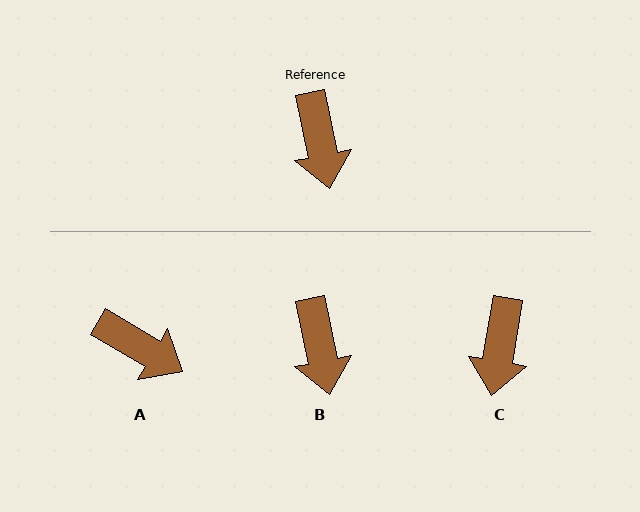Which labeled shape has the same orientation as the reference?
B.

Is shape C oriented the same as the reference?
No, it is off by about 21 degrees.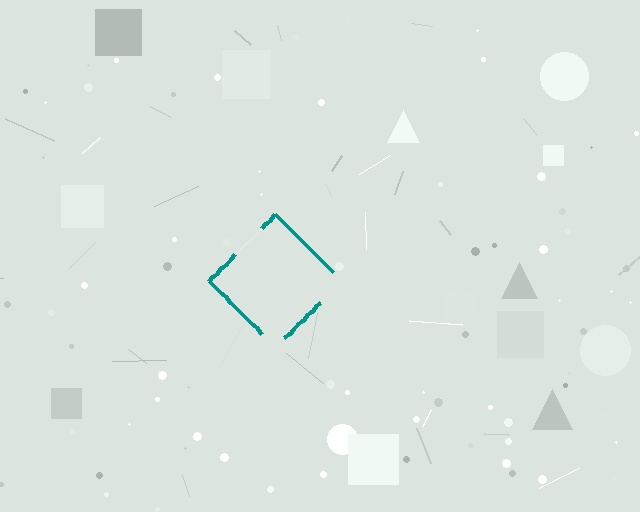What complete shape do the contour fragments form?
The contour fragments form a diamond.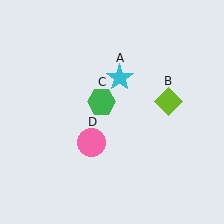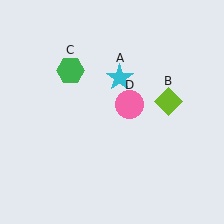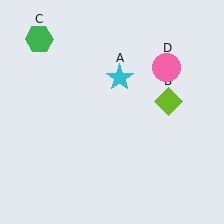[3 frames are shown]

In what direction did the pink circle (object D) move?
The pink circle (object D) moved up and to the right.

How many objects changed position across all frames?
2 objects changed position: green hexagon (object C), pink circle (object D).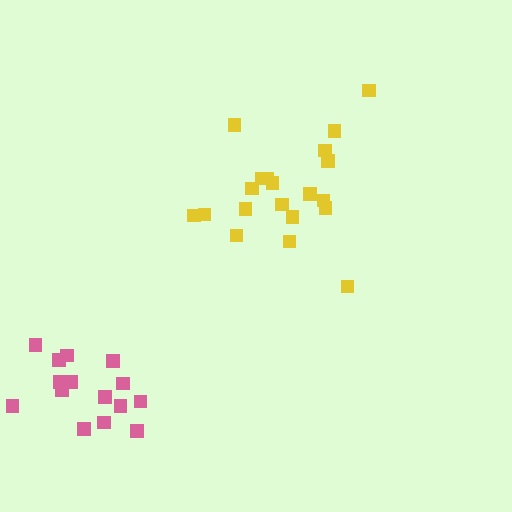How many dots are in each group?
Group 1: 15 dots, Group 2: 20 dots (35 total).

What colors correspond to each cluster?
The clusters are colored: pink, yellow.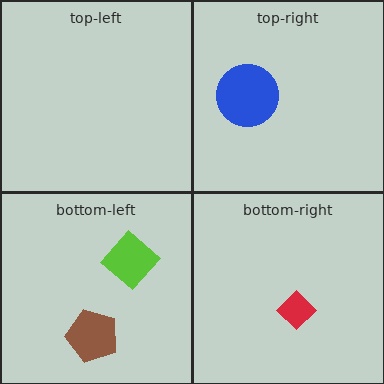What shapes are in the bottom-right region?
The red diamond.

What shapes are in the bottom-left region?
The brown pentagon, the lime diamond.